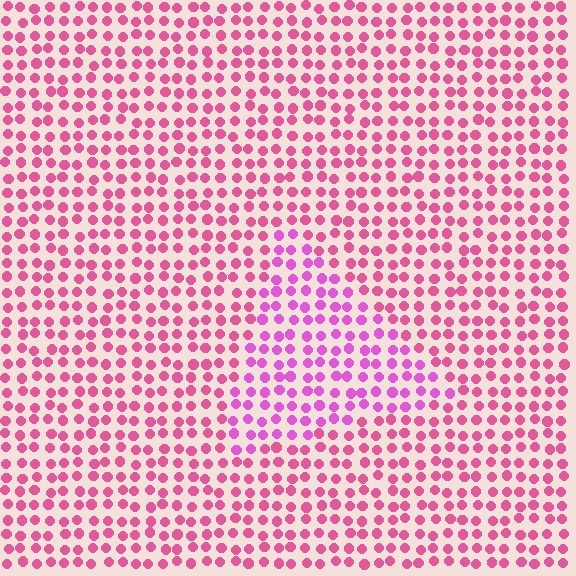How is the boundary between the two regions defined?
The boundary is defined purely by a slight shift in hue (about 26 degrees). Spacing, size, and orientation are identical on both sides.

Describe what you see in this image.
The image is filled with small pink elements in a uniform arrangement. A triangle-shaped region is visible where the elements are tinted to a slightly different hue, forming a subtle color boundary.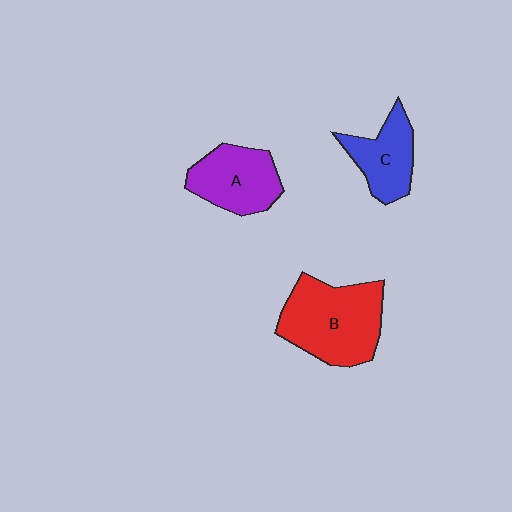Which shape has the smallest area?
Shape C (blue).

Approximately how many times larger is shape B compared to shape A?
Approximately 1.4 times.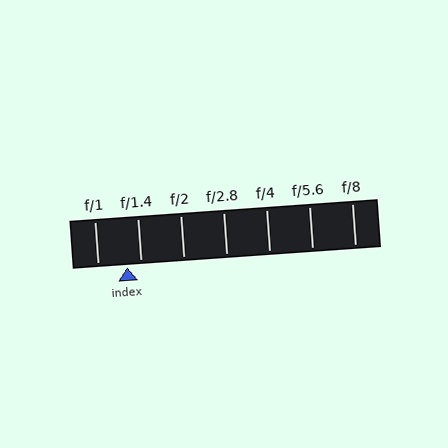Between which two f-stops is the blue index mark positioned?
The index mark is between f/1 and f/1.4.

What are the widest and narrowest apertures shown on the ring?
The widest aperture shown is f/1 and the narrowest is f/8.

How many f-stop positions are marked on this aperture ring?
There are 7 f-stop positions marked.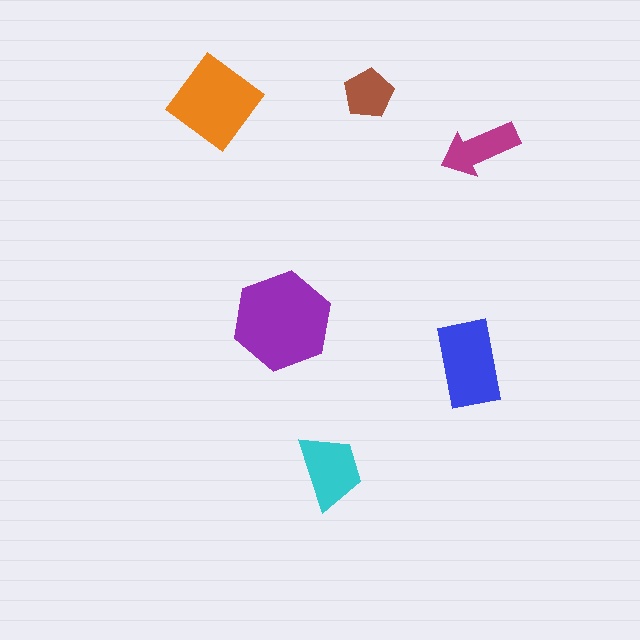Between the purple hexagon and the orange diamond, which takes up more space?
The purple hexagon.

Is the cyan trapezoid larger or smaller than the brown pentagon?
Larger.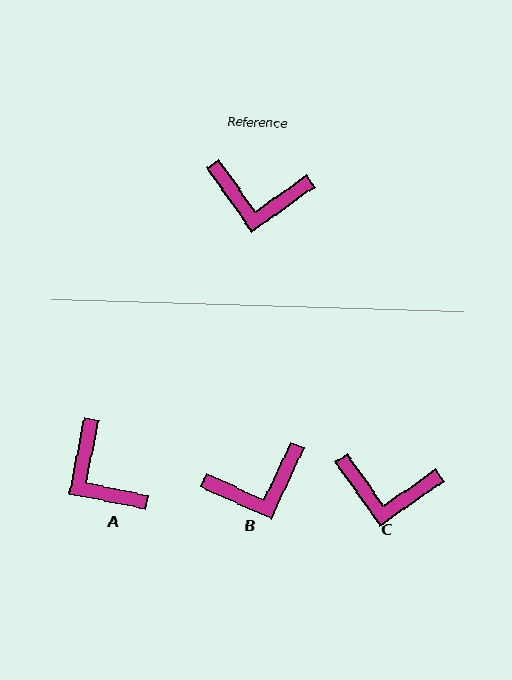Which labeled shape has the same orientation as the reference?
C.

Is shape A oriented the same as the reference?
No, it is off by about 46 degrees.